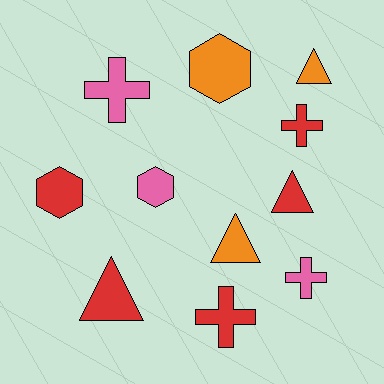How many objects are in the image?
There are 11 objects.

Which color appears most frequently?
Red, with 5 objects.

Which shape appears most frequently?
Triangle, with 4 objects.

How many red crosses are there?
There are 2 red crosses.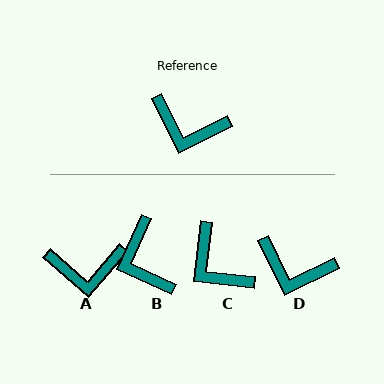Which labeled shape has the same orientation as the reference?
D.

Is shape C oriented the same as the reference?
No, it is off by about 33 degrees.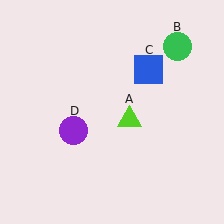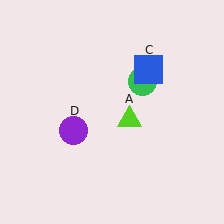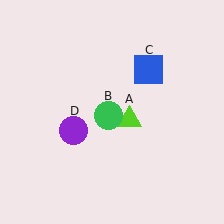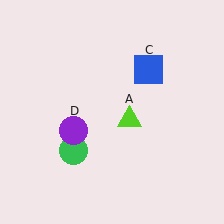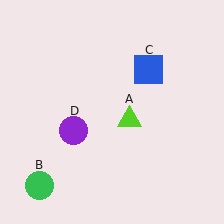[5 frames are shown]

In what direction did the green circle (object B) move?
The green circle (object B) moved down and to the left.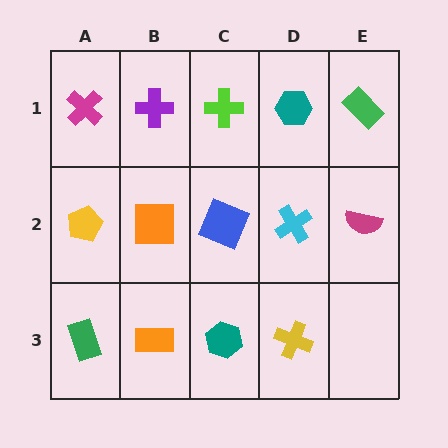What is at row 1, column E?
A green rectangle.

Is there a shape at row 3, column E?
No, that cell is empty.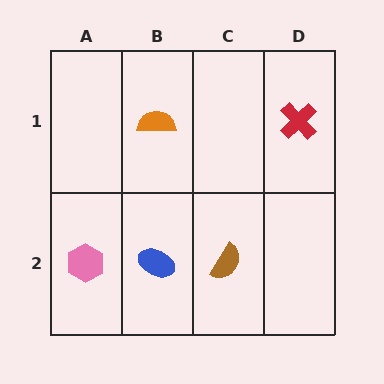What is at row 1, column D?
A red cross.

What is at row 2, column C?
A brown semicircle.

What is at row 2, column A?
A pink hexagon.